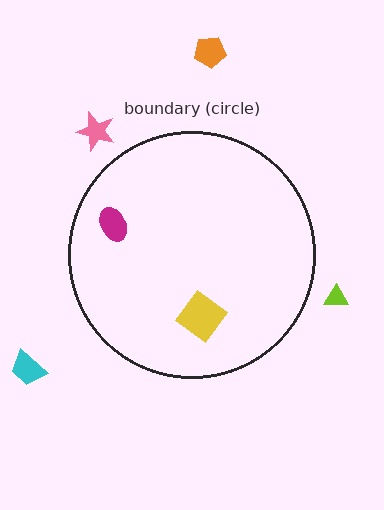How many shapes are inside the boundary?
2 inside, 4 outside.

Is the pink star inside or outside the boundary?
Outside.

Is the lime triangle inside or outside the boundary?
Outside.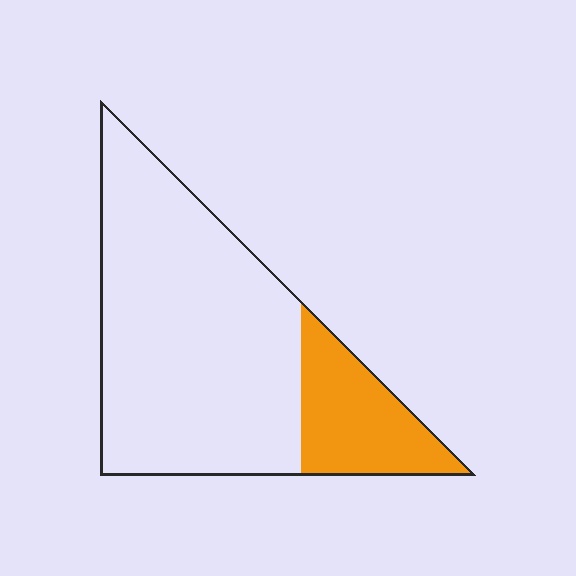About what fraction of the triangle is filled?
About one fifth (1/5).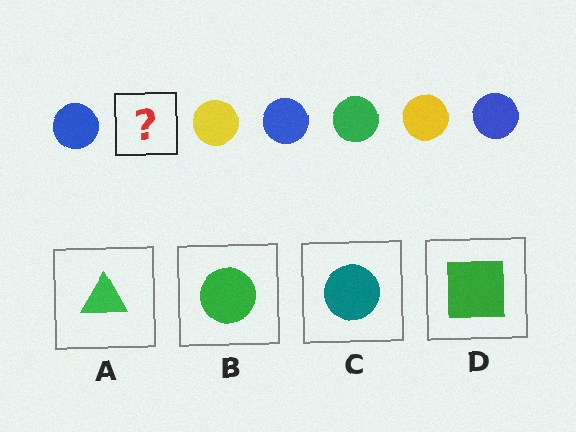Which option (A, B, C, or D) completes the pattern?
B.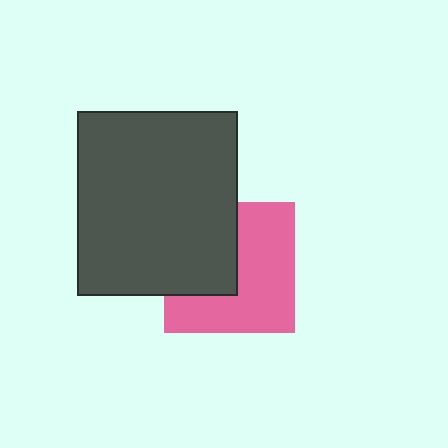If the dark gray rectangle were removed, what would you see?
You would see the complete pink square.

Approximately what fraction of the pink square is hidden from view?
Roughly 40% of the pink square is hidden behind the dark gray rectangle.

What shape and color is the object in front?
The object in front is a dark gray rectangle.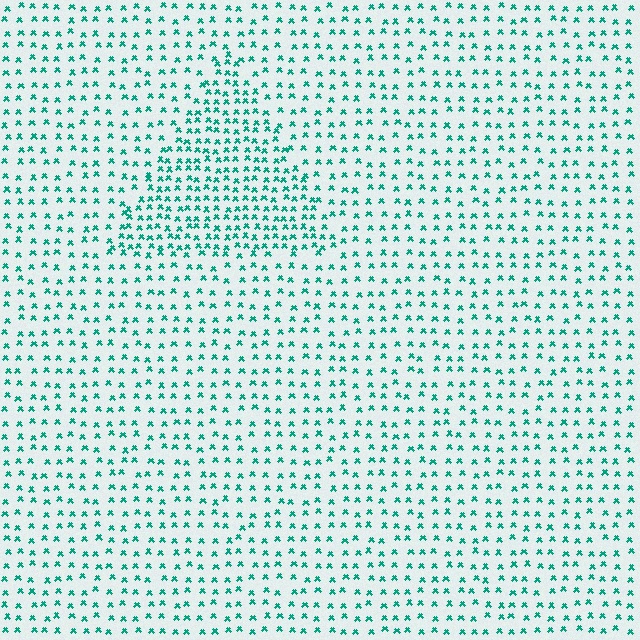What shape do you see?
I see a triangle.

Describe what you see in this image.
The image contains small teal elements arranged at two different densities. A triangle-shaped region is visible where the elements are more densely packed than the surrounding area.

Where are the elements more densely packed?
The elements are more densely packed inside the triangle boundary.